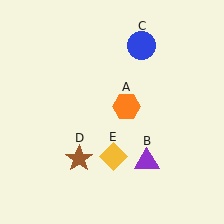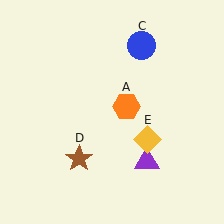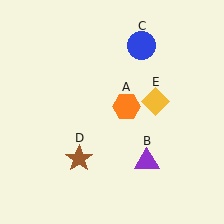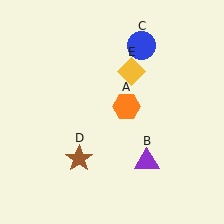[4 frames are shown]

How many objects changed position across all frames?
1 object changed position: yellow diamond (object E).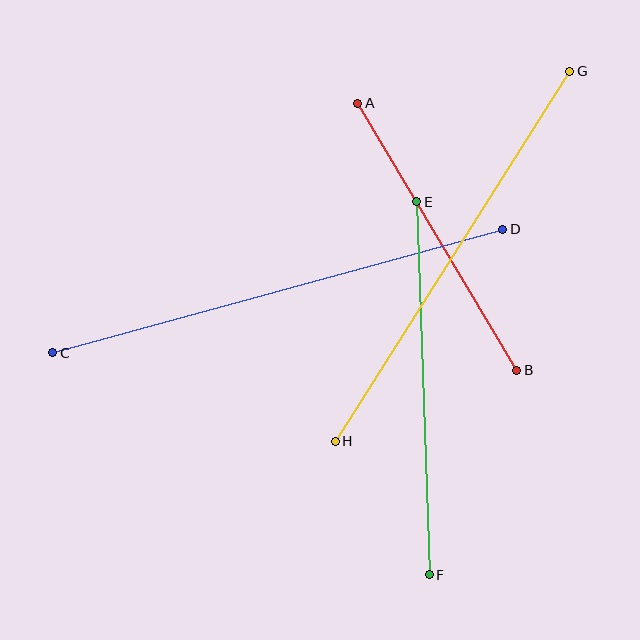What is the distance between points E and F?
The distance is approximately 374 pixels.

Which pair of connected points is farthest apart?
Points C and D are farthest apart.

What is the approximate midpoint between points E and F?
The midpoint is at approximately (423, 388) pixels.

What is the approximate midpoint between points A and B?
The midpoint is at approximately (437, 237) pixels.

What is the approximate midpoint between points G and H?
The midpoint is at approximately (452, 256) pixels.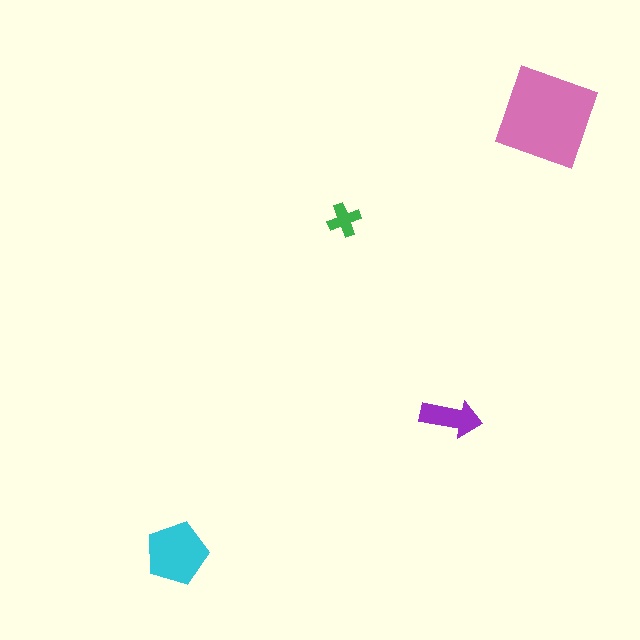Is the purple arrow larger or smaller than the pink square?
Smaller.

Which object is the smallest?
The green cross.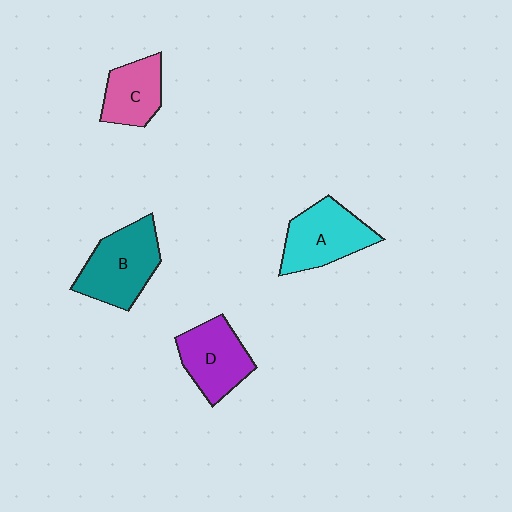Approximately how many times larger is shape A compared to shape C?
Approximately 1.4 times.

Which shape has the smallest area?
Shape C (pink).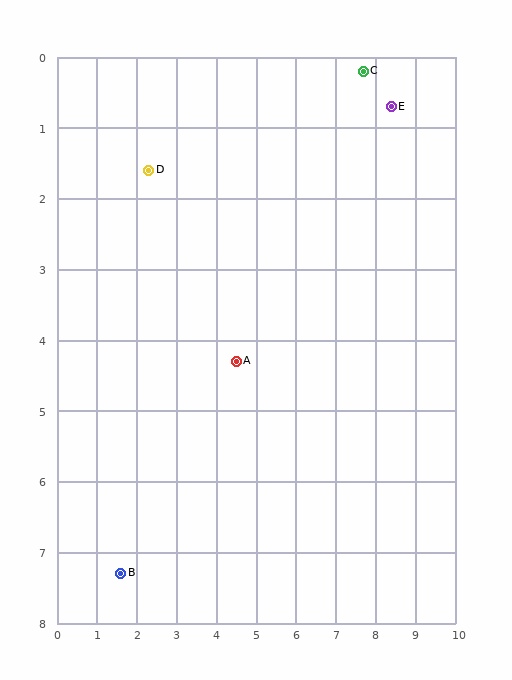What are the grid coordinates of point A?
Point A is at approximately (4.5, 4.3).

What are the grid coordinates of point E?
Point E is at approximately (8.4, 0.7).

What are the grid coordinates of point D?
Point D is at approximately (2.3, 1.6).